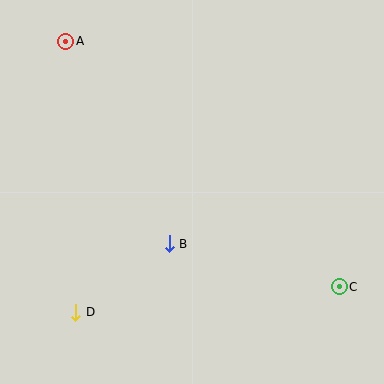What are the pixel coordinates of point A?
Point A is at (66, 41).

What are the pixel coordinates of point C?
Point C is at (339, 287).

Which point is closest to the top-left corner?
Point A is closest to the top-left corner.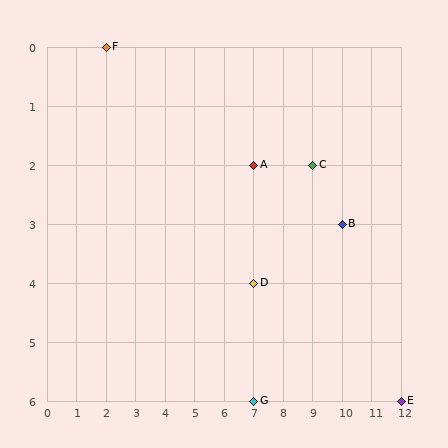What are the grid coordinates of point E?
Point E is at grid coordinates (12, 6).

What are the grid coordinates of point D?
Point D is at grid coordinates (7, 4).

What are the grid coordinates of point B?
Point B is at grid coordinates (10, 3).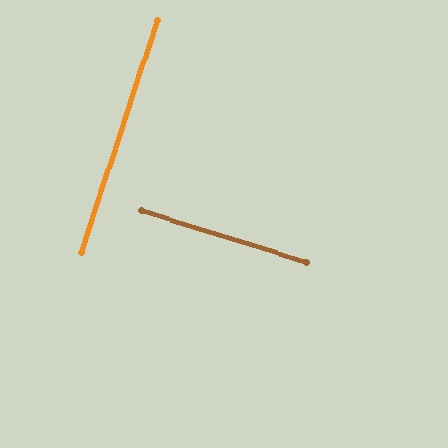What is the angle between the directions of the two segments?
Approximately 89 degrees.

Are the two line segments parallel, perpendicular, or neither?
Perpendicular — they meet at approximately 89°.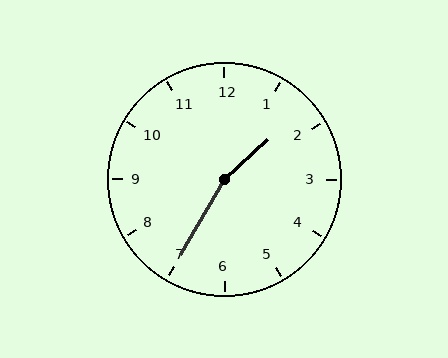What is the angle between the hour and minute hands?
Approximately 162 degrees.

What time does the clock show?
1:35.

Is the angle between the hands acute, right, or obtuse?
It is obtuse.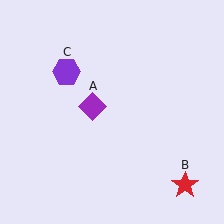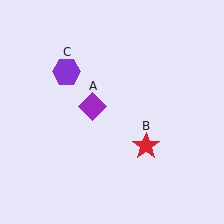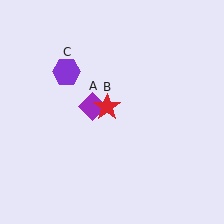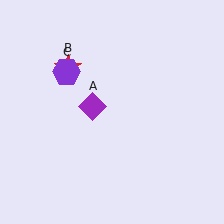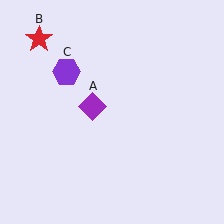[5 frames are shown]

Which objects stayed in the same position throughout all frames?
Purple diamond (object A) and purple hexagon (object C) remained stationary.